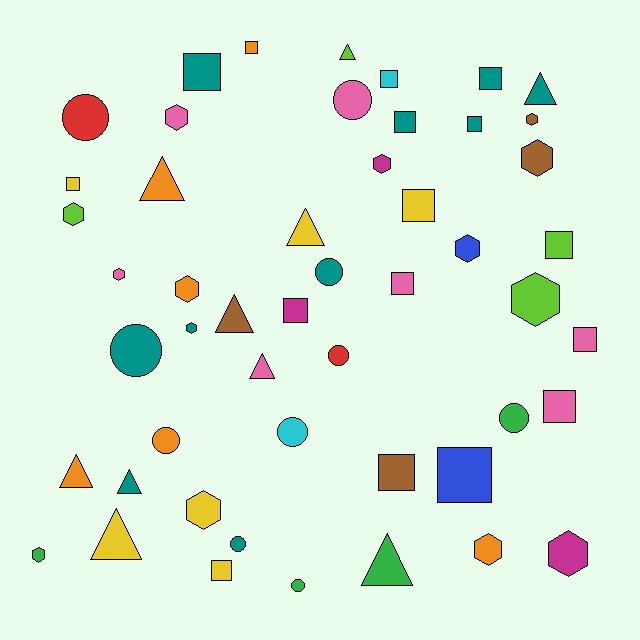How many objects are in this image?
There are 50 objects.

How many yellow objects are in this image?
There are 6 yellow objects.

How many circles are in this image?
There are 10 circles.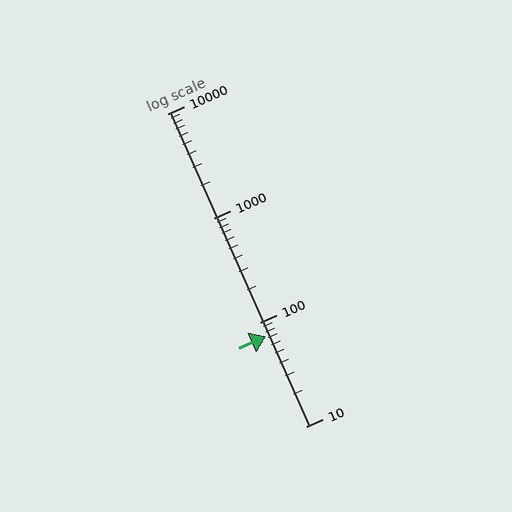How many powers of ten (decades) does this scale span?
The scale spans 3 decades, from 10 to 10000.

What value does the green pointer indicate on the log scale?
The pointer indicates approximately 73.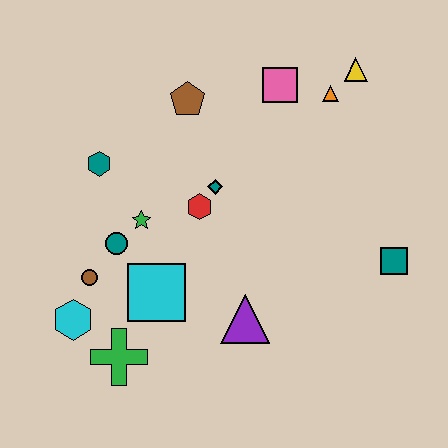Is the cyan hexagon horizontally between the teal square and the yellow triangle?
No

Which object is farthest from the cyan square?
The yellow triangle is farthest from the cyan square.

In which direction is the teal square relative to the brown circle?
The teal square is to the right of the brown circle.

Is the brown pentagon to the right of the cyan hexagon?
Yes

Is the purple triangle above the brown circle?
No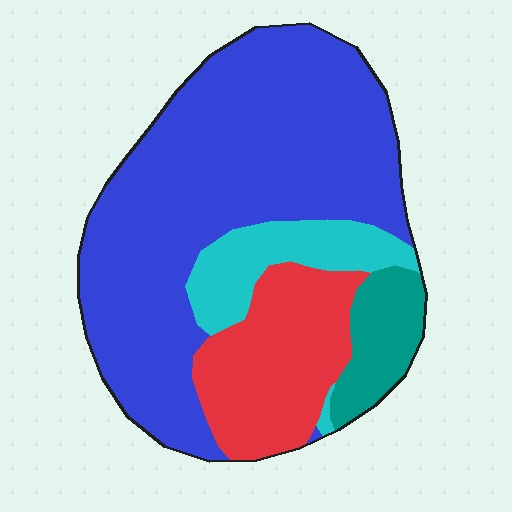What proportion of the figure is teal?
Teal takes up about one tenth (1/10) of the figure.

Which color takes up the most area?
Blue, at roughly 60%.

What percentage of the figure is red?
Red covers 20% of the figure.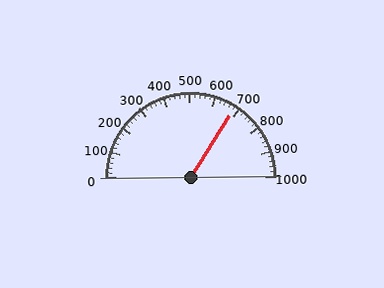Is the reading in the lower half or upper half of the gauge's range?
The reading is in the upper half of the range (0 to 1000).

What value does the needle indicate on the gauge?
The needle indicates approximately 680.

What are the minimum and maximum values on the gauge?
The gauge ranges from 0 to 1000.